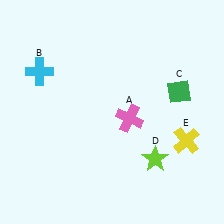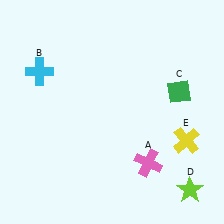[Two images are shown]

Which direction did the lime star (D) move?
The lime star (D) moved right.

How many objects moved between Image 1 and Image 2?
2 objects moved between the two images.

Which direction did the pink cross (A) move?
The pink cross (A) moved down.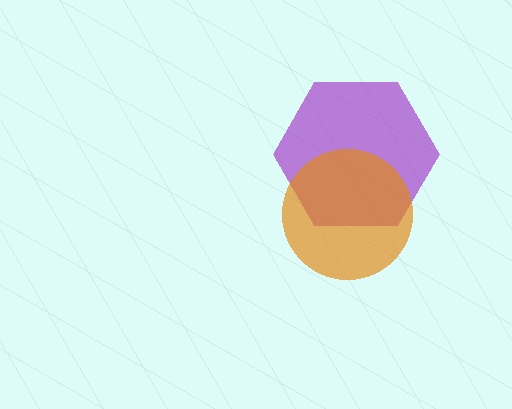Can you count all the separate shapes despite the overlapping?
Yes, there are 2 separate shapes.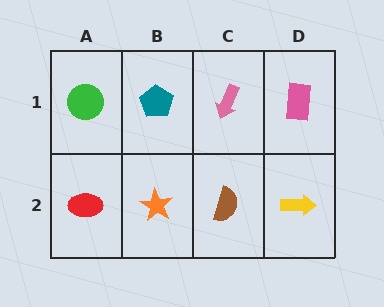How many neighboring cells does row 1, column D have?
2.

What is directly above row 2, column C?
A pink arrow.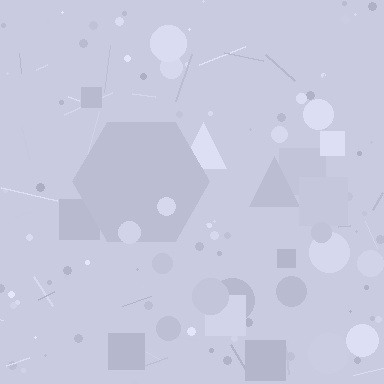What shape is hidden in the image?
A hexagon is hidden in the image.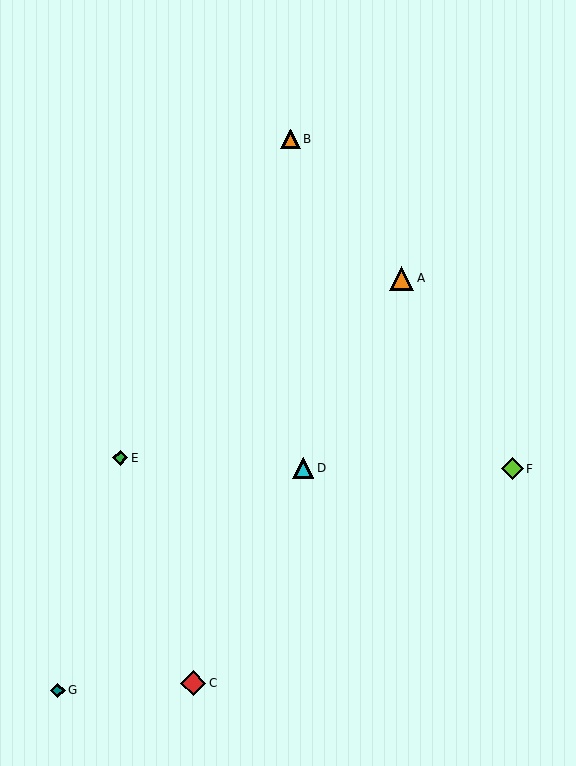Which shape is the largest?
The red diamond (labeled C) is the largest.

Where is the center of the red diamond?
The center of the red diamond is at (193, 683).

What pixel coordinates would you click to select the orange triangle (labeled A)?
Click at (402, 278) to select the orange triangle A.